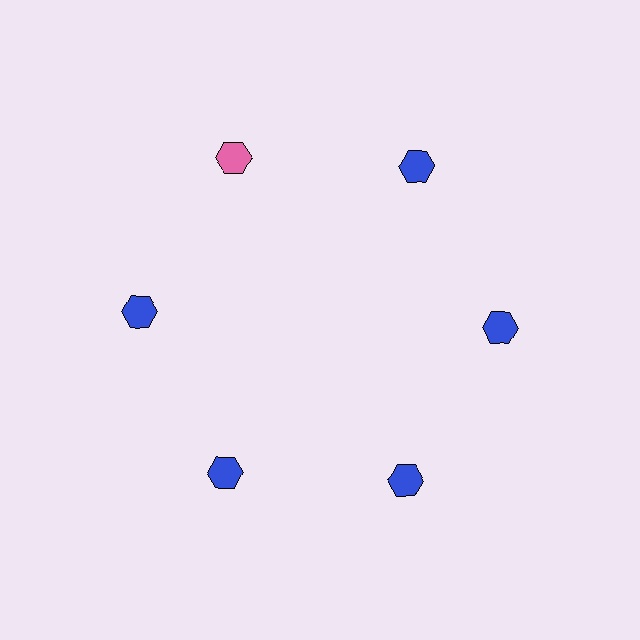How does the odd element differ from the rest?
It has a different color: pink instead of blue.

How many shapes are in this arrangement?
There are 6 shapes arranged in a ring pattern.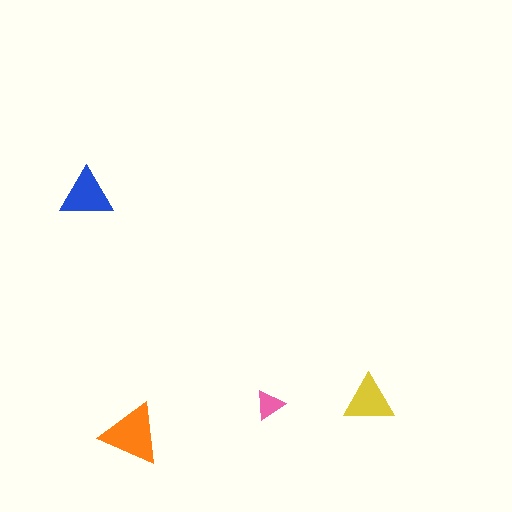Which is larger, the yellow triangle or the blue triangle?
The blue one.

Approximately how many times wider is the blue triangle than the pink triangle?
About 2 times wider.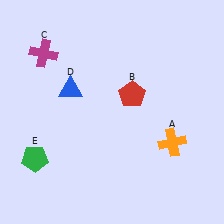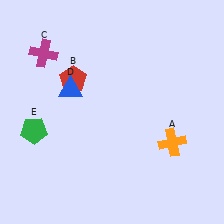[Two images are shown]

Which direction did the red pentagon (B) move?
The red pentagon (B) moved left.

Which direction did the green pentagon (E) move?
The green pentagon (E) moved up.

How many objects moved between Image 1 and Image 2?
2 objects moved between the two images.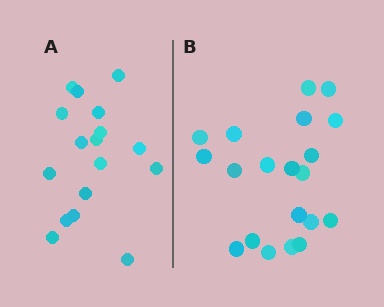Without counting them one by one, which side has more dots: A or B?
Region B (the right region) has more dots.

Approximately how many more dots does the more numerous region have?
Region B has just a few more — roughly 2 or 3 more dots than region A.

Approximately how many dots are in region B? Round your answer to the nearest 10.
About 20 dots.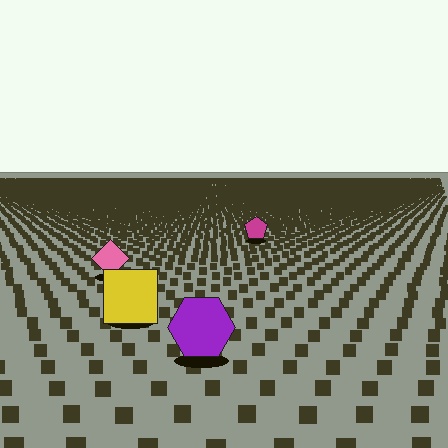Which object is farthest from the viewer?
The magenta pentagon is farthest from the viewer. It appears smaller and the ground texture around it is denser.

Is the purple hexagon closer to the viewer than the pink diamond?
Yes. The purple hexagon is closer — you can tell from the texture gradient: the ground texture is coarser near it.